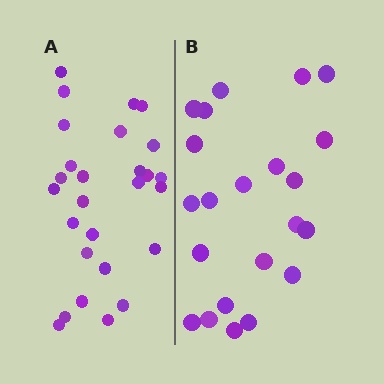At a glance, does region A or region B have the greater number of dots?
Region A (the left region) has more dots.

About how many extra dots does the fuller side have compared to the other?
Region A has about 5 more dots than region B.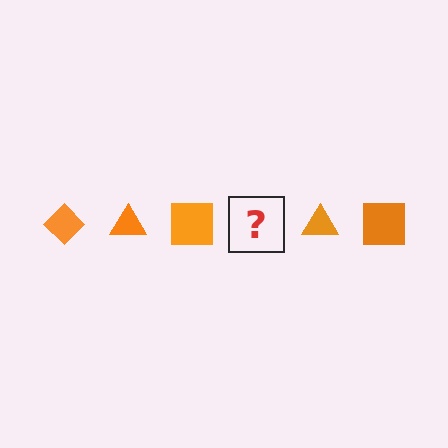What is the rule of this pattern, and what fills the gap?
The rule is that the pattern cycles through diamond, triangle, square shapes in orange. The gap should be filled with an orange diamond.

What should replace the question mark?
The question mark should be replaced with an orange diamond.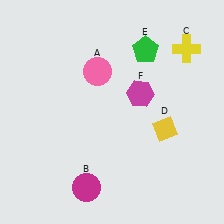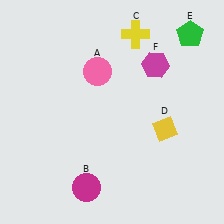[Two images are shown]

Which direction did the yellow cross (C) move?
The yellow cross (C) moved left.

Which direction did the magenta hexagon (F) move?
The magenta hexagon (F) moved up.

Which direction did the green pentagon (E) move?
The green pentagon (E) moved right.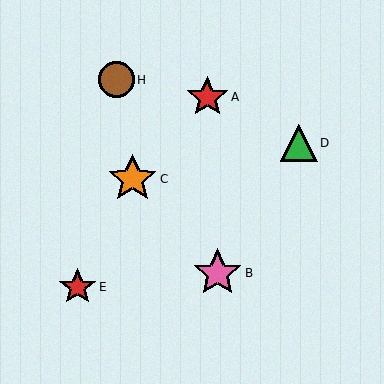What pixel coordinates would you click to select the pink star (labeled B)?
Click at (217, 273) to select the pink star B.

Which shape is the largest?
The orange star (labeled C) is the largest.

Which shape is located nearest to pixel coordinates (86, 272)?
The red star (labeled E) at (78, 287) is nearest to that location.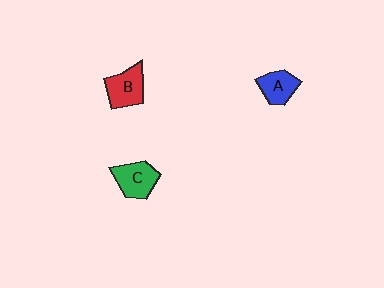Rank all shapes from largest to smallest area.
From largest to smallest: C (green), B (red), A (blue).